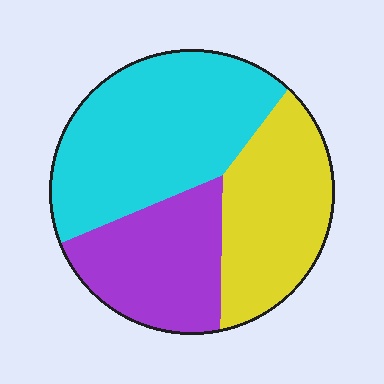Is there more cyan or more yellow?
Cyan.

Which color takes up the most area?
Cyan, at roughly 45%.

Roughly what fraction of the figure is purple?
Purple covers roughly 25% of the figure.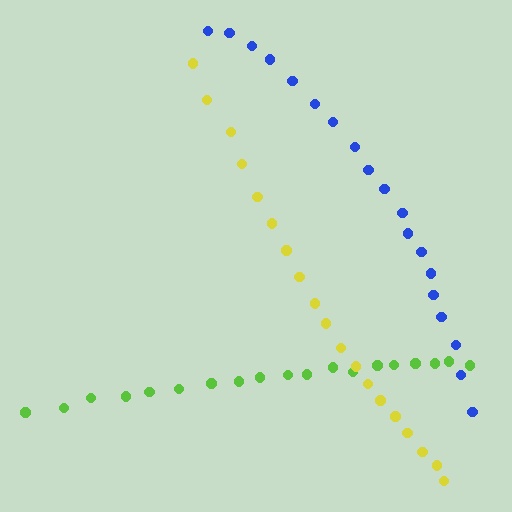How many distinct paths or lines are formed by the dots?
There are 3 distinct paths.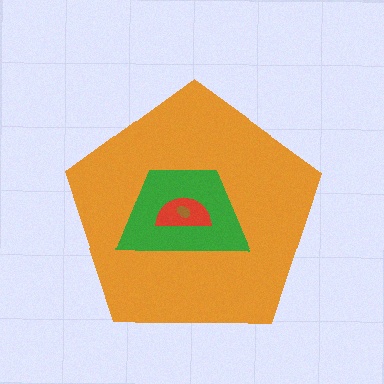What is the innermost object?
The brown ellipse.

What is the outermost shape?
The orange pentagon.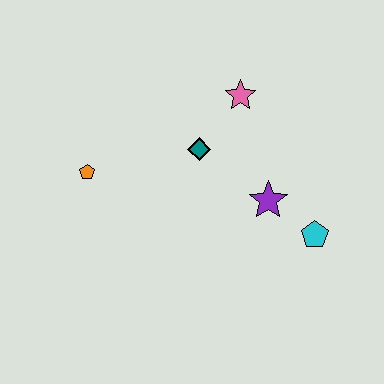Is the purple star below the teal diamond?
Yes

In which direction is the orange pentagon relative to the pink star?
The orange pentagon is to the left of the pink star.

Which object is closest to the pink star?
The teal diamond is closest to the pink star.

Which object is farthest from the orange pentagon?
The cyan pentagon is farthest from the orange pentagon.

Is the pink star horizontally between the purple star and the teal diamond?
Yes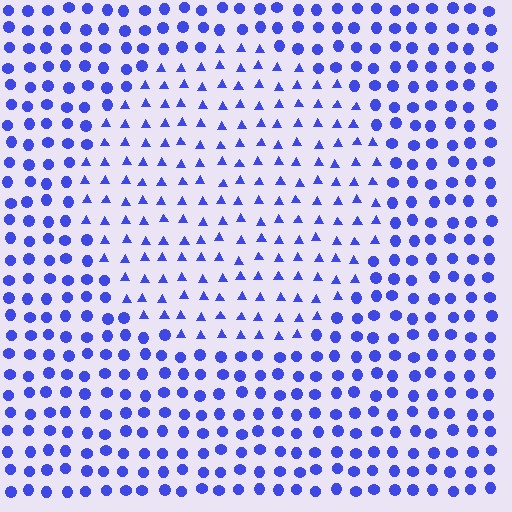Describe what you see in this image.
The image is filled with small blue elements arranged in a uniform grid. A circle-shaped region contains triangles, while the surrounding area contains circles. The boundary is defined purely by the change in element shape.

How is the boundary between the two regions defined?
The boundary is defined by a change in element shape: triangles inside vs. circles outside. All elements share the same color and spacing.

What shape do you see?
I see a circle.